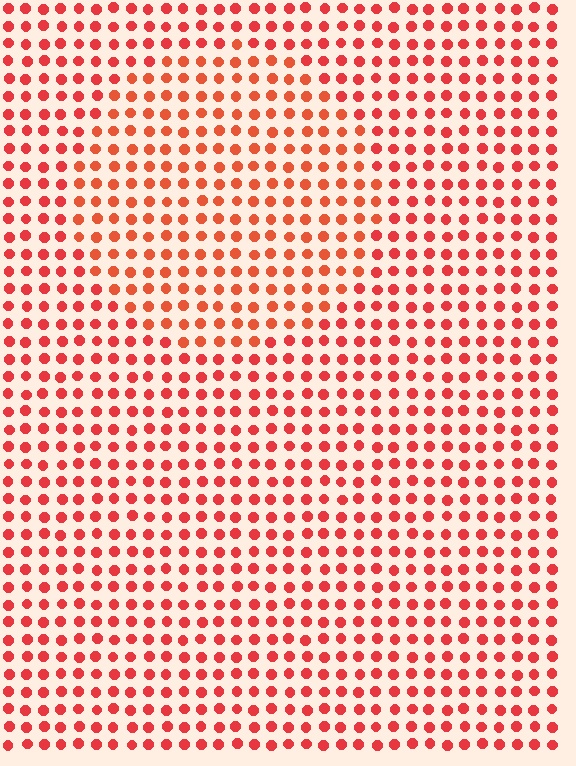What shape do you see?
I see a circle.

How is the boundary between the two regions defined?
The boundary is defined purely by a slight shift in hue (about 14 degrees). Spacing, size, and orientation are identical on both sides.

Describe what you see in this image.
The image is filled with small red elements in a uniform arrangement. A circle-shaped region is visible where the elements are tinted to a slightly different hue, forming a subtle color boundary.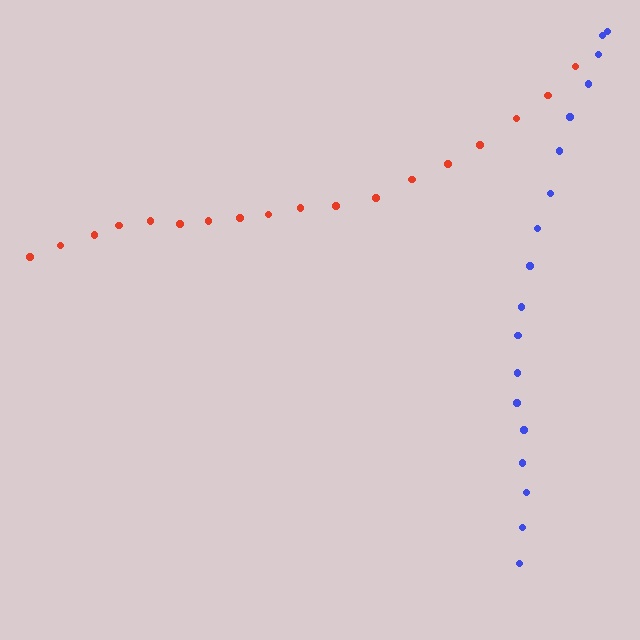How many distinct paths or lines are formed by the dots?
There are 2 distinct paths.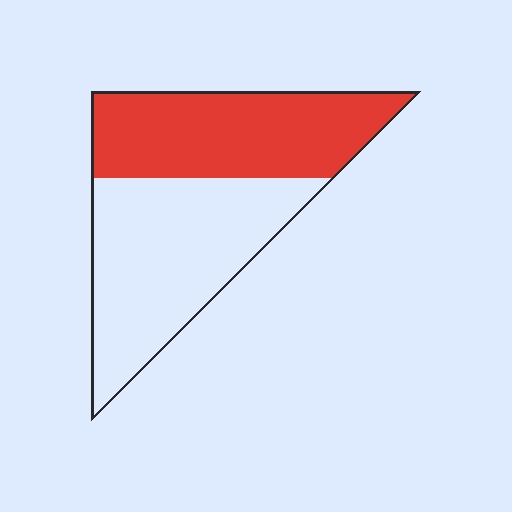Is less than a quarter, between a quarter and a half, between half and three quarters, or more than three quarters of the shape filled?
Between a quarter and a half.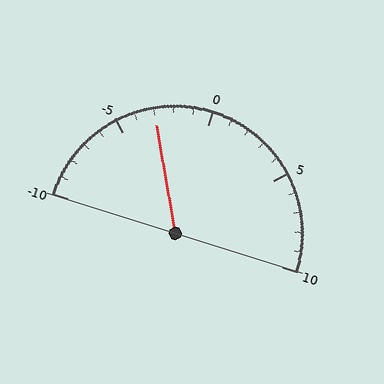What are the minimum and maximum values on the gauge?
The gauge ranges from -10 to 10.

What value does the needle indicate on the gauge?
The needle indicates approximately -3.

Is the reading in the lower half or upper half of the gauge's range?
The reading is in the lower half of the range (-10 to 10).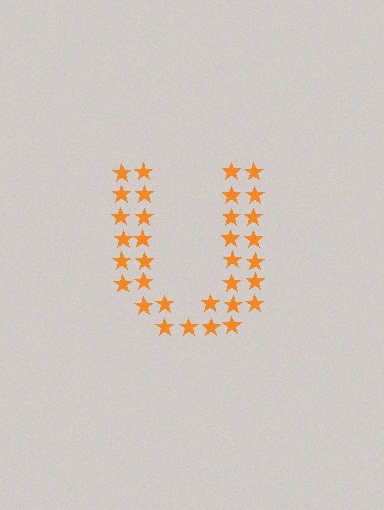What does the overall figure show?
The overall figure shows the letter U.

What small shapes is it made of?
It is made of small stars.